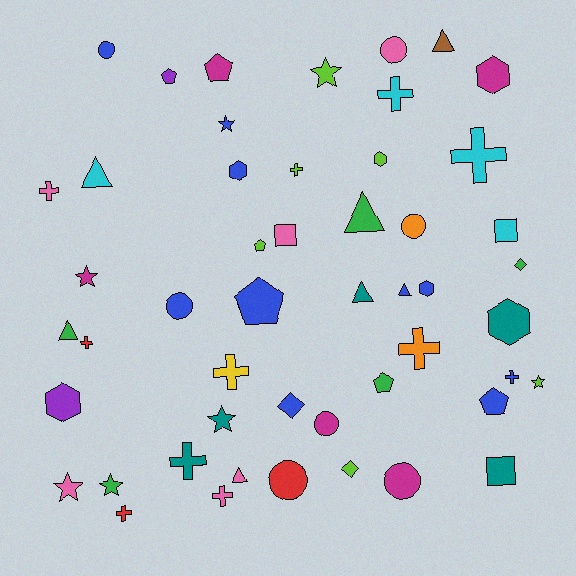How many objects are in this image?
There are 50 objects.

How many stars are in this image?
There are 7 stars.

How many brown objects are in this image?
There is 1 brown object.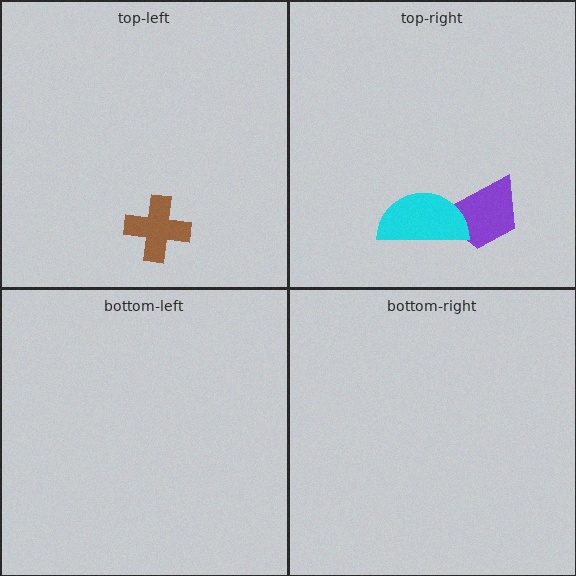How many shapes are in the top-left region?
1.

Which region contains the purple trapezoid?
The top-right region.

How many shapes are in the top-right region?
2.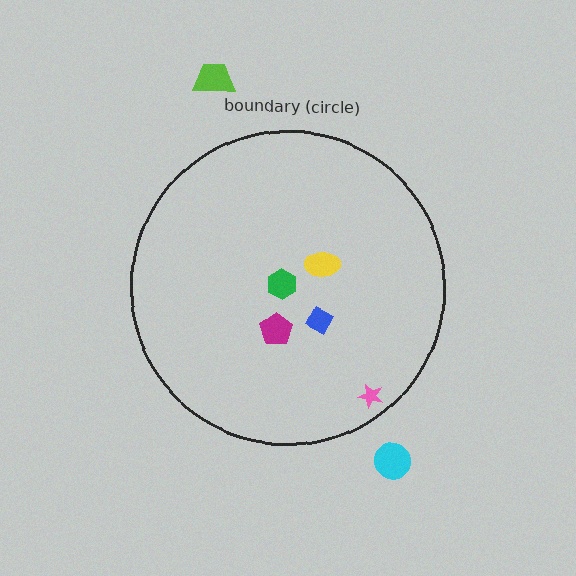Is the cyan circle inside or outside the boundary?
Outside.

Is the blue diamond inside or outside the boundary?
Inside.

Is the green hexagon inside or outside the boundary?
Inside.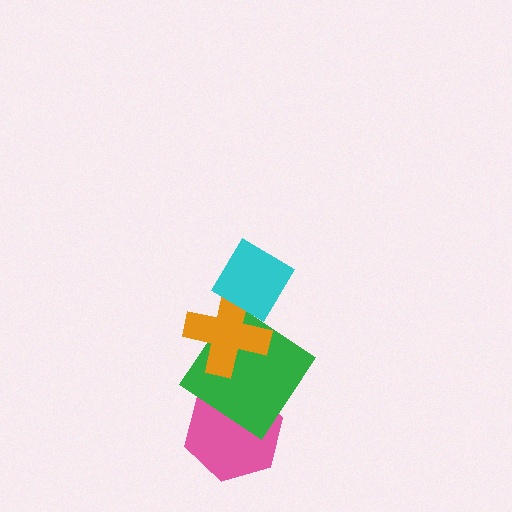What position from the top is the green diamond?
The green diamond is 3rd from the top.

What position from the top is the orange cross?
The orange cross is 2nd from the top.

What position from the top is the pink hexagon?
The pink hexagon is 4th from the top.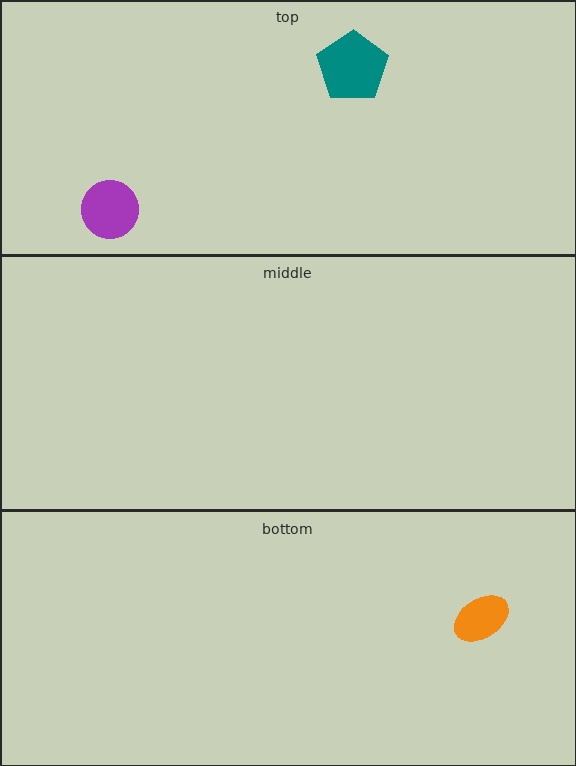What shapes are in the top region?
The purple circle, the teal pentagon.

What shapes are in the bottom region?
The orange ellipse.